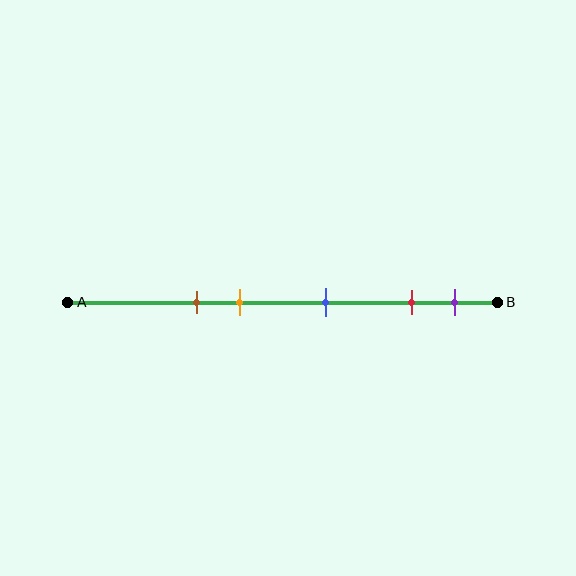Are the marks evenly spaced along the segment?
No, the marks are not evenly spaced.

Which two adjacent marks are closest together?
The red and purple marks are the closest adjacent pair.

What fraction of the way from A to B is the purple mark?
The purple mark is approximately 90% (0.9) of the way from A to B.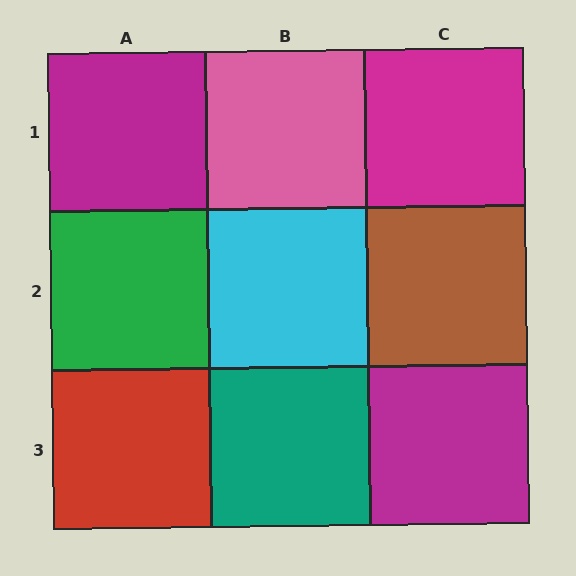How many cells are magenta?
3 cells are magenta.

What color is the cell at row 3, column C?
Magenta.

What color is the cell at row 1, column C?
Magenta.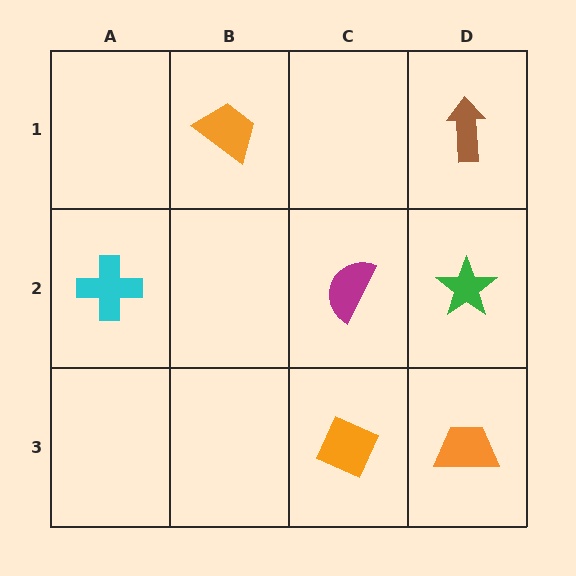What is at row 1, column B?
An orange trapezoid.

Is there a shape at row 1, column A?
No, that cell is empty.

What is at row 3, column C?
An orange diamond.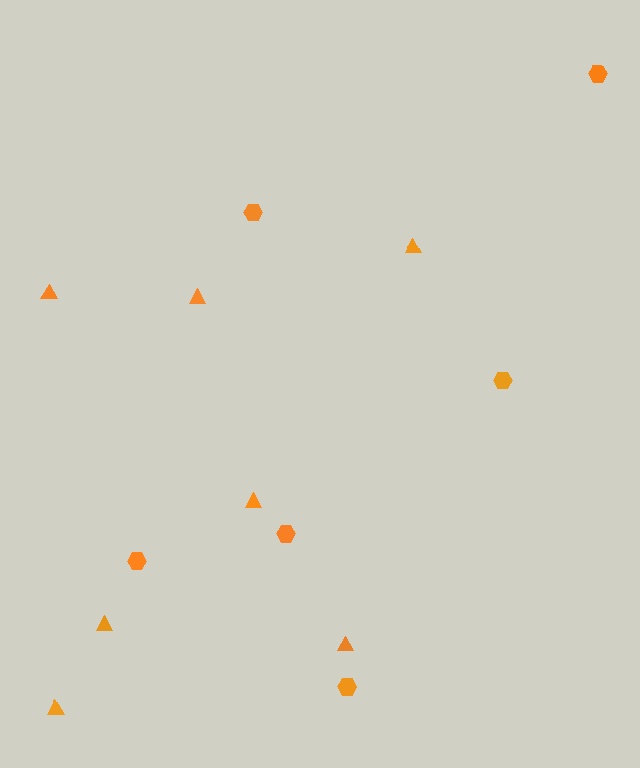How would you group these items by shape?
There are 2 groups: one group of triangles (7) and one group of hexagons (6).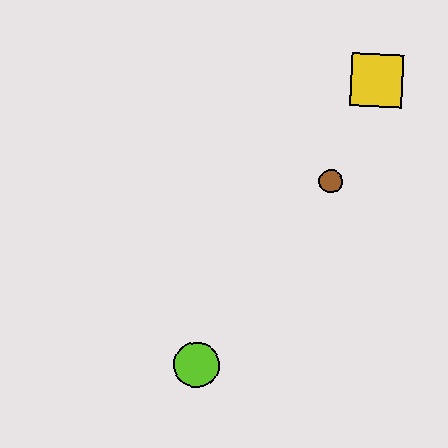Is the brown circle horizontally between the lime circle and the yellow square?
Yes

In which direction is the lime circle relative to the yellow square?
The lime circle is below the yellow square.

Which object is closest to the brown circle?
The yellow square is closest to the brown circle.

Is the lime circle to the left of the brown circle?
Yes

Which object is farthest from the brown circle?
The lime circle is farthest from the brown circle.